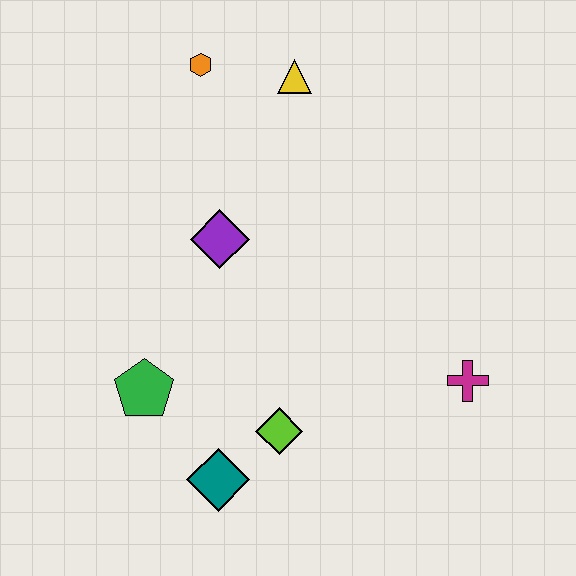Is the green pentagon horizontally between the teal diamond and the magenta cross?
No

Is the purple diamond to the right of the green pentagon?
Yes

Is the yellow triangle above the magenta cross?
Yes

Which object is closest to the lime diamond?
The teal diamond is closest to the lime diamond.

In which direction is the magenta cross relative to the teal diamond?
The magenta cross is to the right of the teal diamond.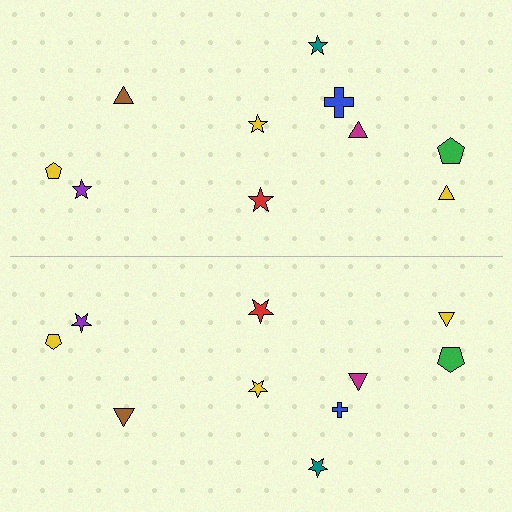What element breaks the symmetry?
The blue cross on the bottom side has a different size than its mirror counterpart.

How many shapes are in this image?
There are 20 shapes in this image.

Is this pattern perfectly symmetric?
No, the pattern is not perfectly symmetric. The blue cross on the bottom side has a different size than its mirror counterpart.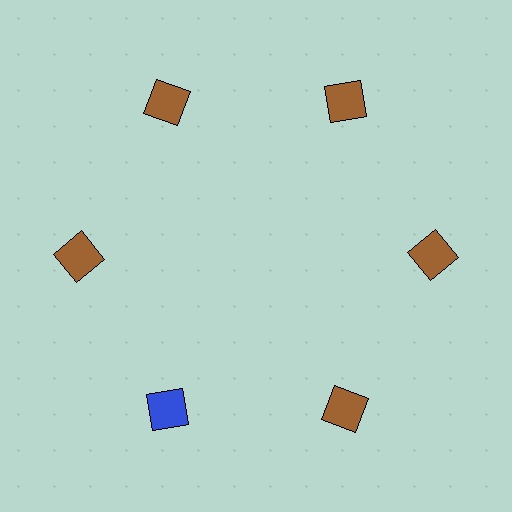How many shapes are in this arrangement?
There are 6 shapes arranged in a ring pattern.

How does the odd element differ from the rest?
It has a different color: blue instead of brown.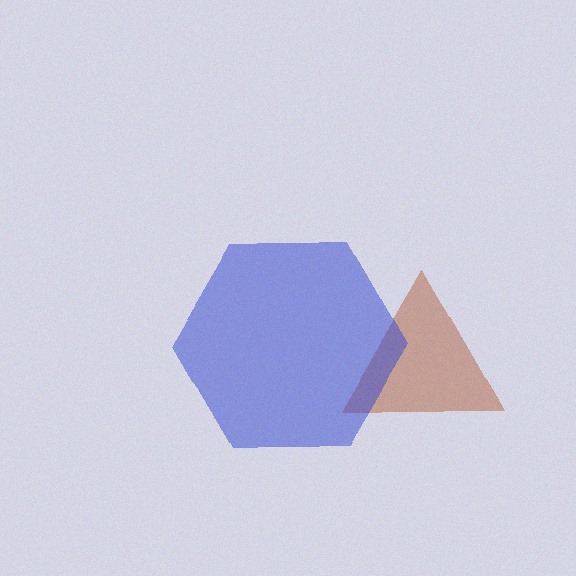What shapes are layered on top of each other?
The layered shapes are: a brown triangle, a blue hexagon.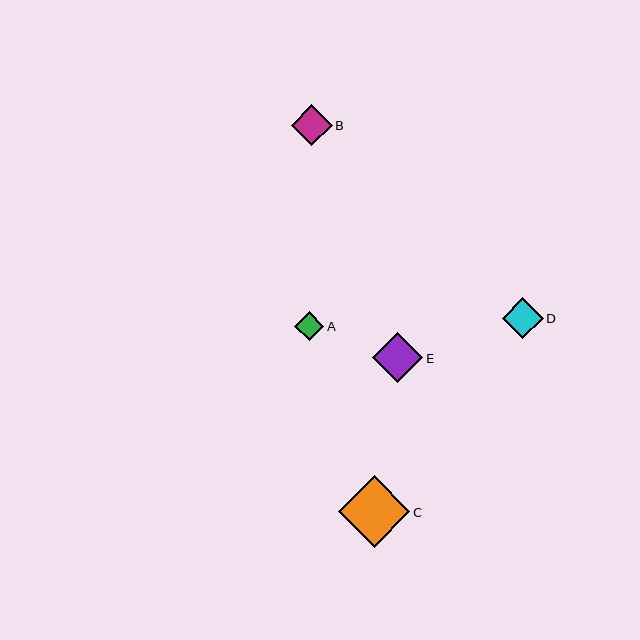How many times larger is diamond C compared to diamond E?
Diamond C is approximately 1.4 times the size of diamond E.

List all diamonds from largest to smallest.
From largest to smallest: C, E, D, B, A.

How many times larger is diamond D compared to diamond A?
Diamond D is approximately 1.4 times the size of diamond A.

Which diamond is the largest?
Diamond C is the largest with a size of approximately 71 pixels.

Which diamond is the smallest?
Diamond A is the smallest with a size of approximately 29 pixels.